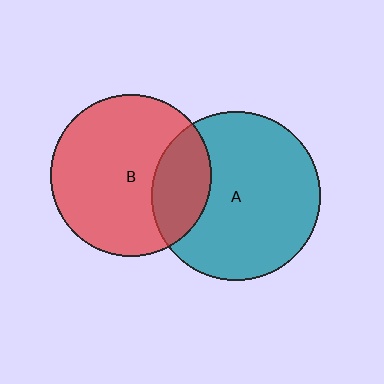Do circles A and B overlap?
Yes.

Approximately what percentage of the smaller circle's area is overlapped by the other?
Approximately 25%.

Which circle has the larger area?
Circle A (teal).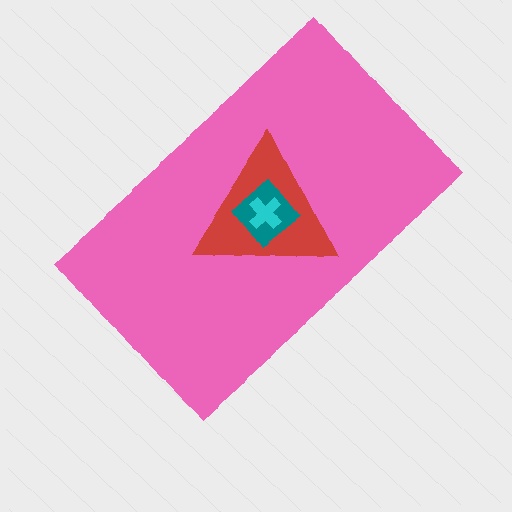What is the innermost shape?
The cyan cross.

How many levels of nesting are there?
4.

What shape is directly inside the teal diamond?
The cyan cross.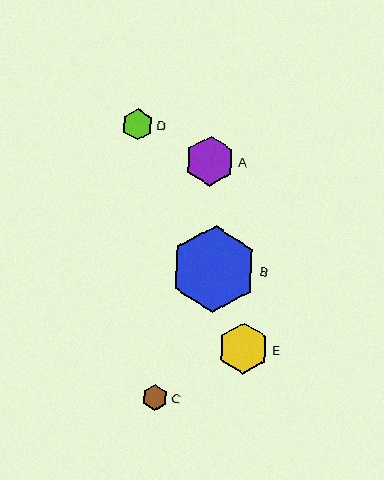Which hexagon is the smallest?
Hexagon C is the smallest with a size of approximately 26 pixels.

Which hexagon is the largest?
Hexagon B is the largest with a size of approximately 86 pixels.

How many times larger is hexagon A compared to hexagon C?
Hexagon A is approximately 1.9 times the size of hexagon C.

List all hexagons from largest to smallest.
From largest to smallest: B, E, A, D, C.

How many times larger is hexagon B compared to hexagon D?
Hexagon B is approximately 2.8 times the size of hexagon D.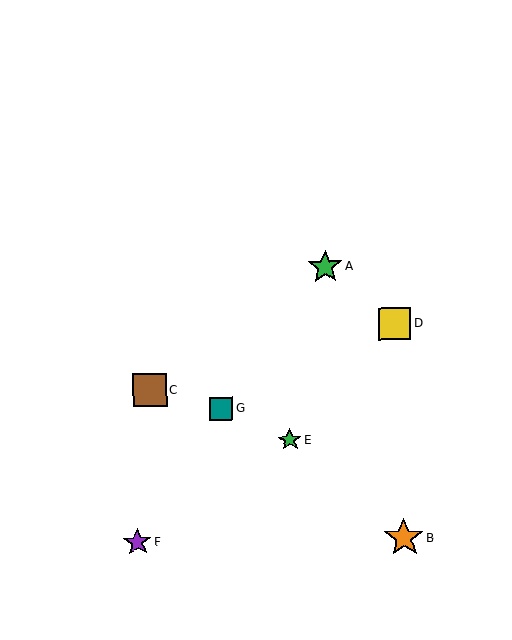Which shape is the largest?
The orange star (labeled B) is the largest.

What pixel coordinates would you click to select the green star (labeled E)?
Click at (290, 440) to select the green star E.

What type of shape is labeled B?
Shape B is an orange star.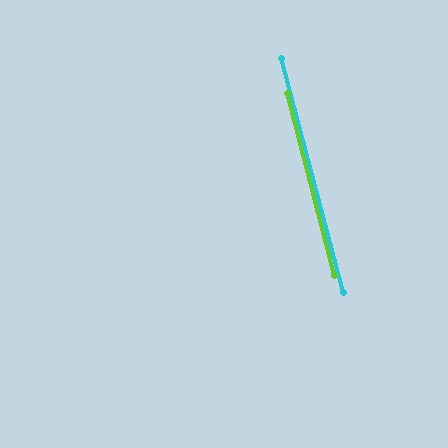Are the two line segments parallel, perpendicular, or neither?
Parallel — their directions differ by only 0.3°.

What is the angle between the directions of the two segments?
Approximately 0 degrees.